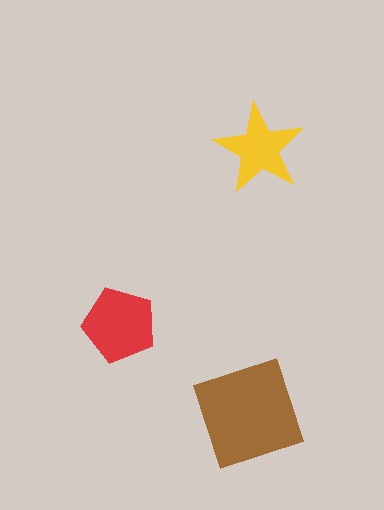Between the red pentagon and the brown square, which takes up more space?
The brown square.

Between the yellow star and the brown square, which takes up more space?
The brown square.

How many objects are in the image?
There are 3 objects in the image.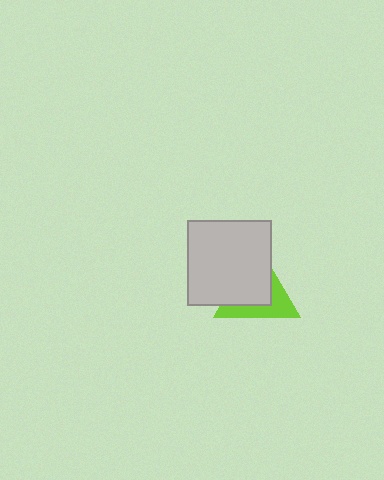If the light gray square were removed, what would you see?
You would see the complete lime triangle.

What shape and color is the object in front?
The object in front is a light gray square.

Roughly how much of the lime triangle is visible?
A small part of it is visible (roughly 42%).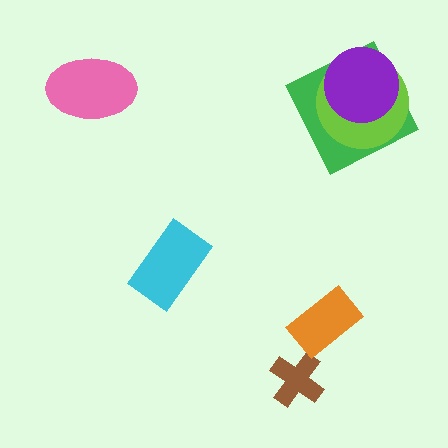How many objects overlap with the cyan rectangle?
0 objects overlap with the cyan rectangle.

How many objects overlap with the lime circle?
2 objects overlap with the lime circle.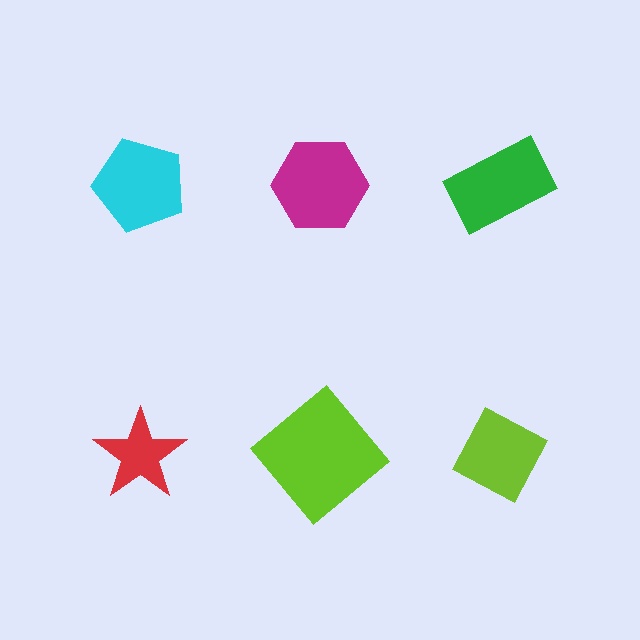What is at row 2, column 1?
A red star.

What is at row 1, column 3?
A green rectangle.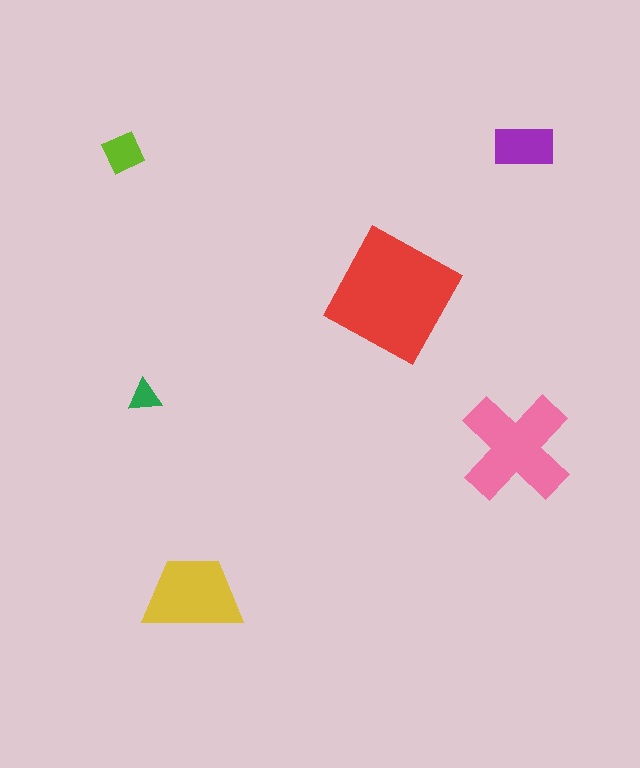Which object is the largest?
The red square.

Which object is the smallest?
The green triangle.